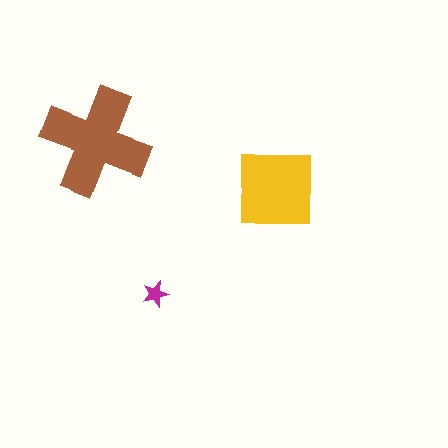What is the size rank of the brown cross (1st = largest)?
1st.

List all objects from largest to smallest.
The brown cross, the yellow square, the magenta star.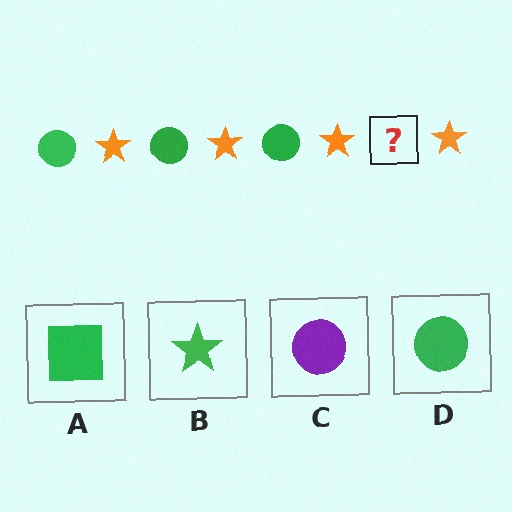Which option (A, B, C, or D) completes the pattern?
D.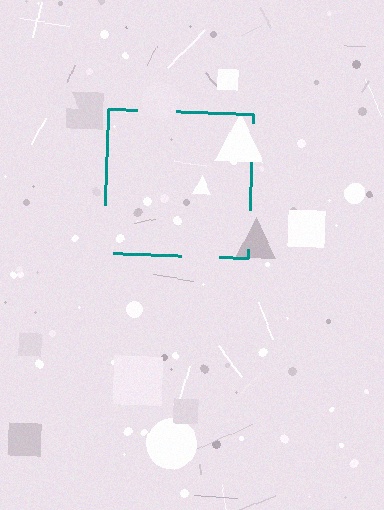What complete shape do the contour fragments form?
The contour fragments form a square.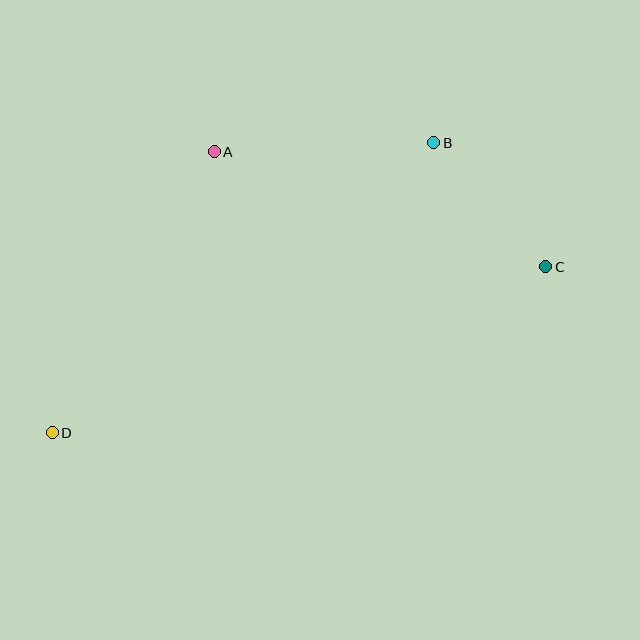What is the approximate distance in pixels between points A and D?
The distance between A and D is approximately 324 pixels.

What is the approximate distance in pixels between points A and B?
The distance between A and B is approximately 220 pixels.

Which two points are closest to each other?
Points B and C are closest to each other.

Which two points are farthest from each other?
Points C and D are farthest from each other.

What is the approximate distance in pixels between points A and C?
The distance between A and C is approximately 351 pixels.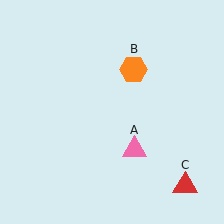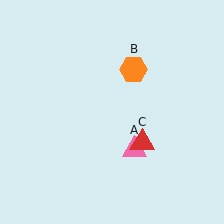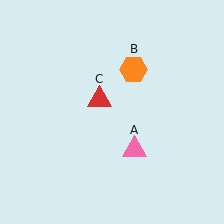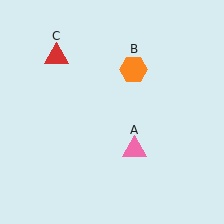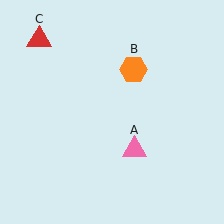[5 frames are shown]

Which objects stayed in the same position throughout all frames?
Pink triangle (object A) and orange hexagon (object B) remained stationary.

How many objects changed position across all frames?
1 object changed position: red triangle (object C).